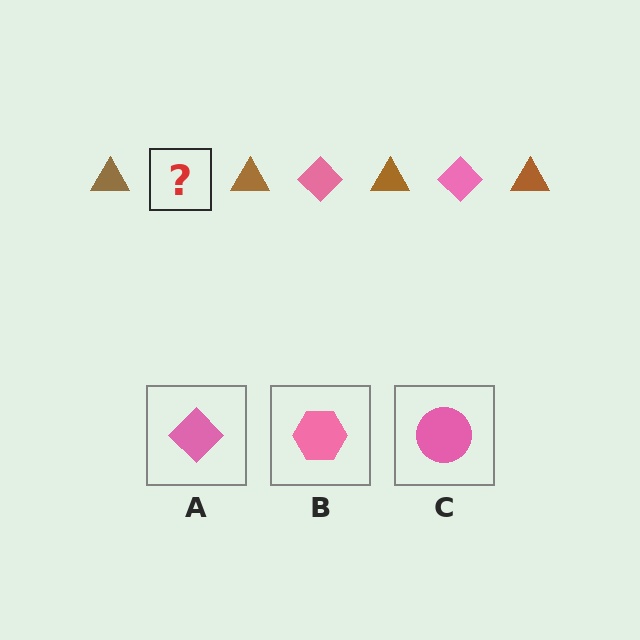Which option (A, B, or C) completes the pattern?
A.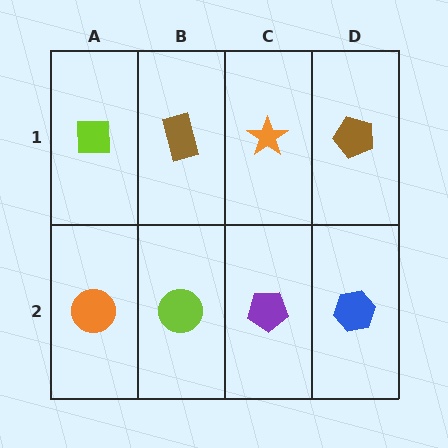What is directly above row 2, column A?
A lime square.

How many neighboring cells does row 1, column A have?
2.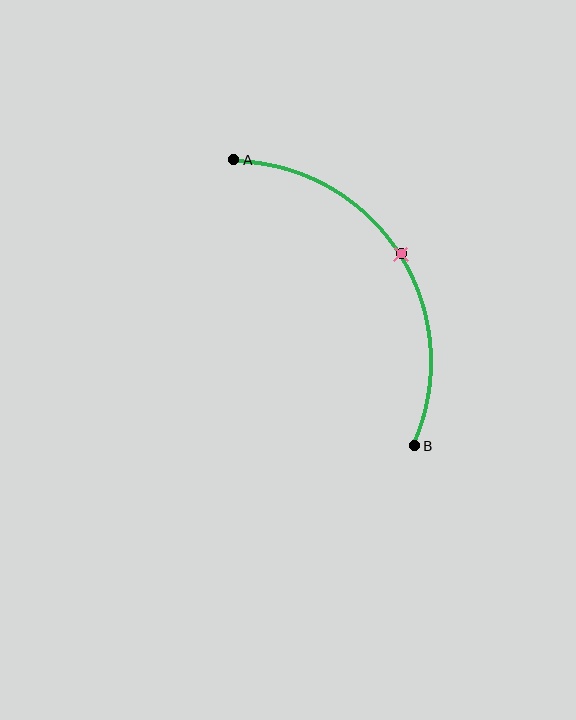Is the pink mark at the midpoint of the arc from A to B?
Yes. The pink mark lies on the arc at equal arc-length from both A and B — it is the arc midpoint.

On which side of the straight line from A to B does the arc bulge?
The arc bulges to the right of the straight line connecting A and B.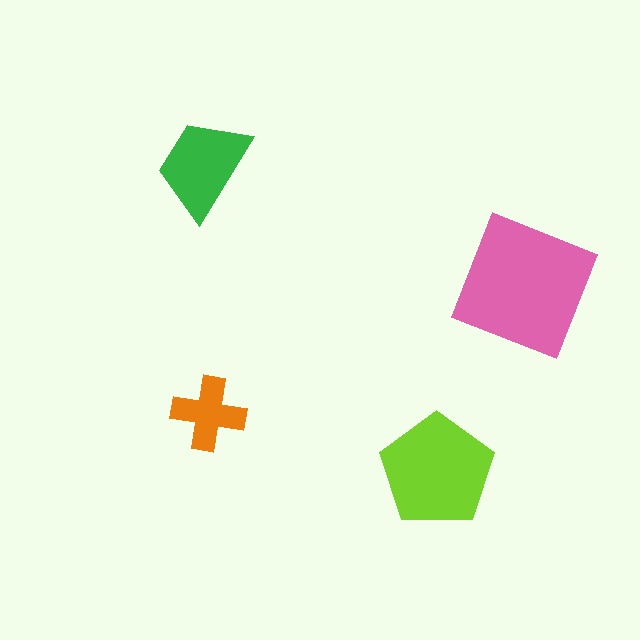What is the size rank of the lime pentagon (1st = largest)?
2nd.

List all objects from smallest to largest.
The orange cross, the green trapezoid, the lime pentagon, the pink square.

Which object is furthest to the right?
The pink square is rightmost.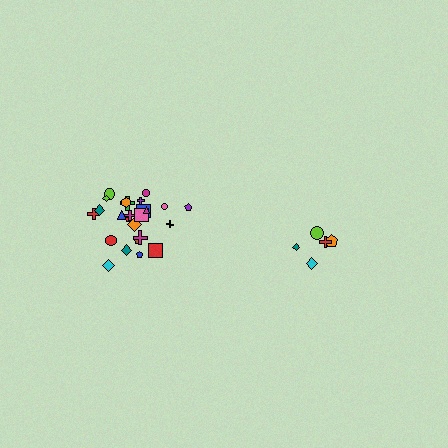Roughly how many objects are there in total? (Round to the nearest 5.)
Roughly 30 objects in total.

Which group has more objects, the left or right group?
The left group.